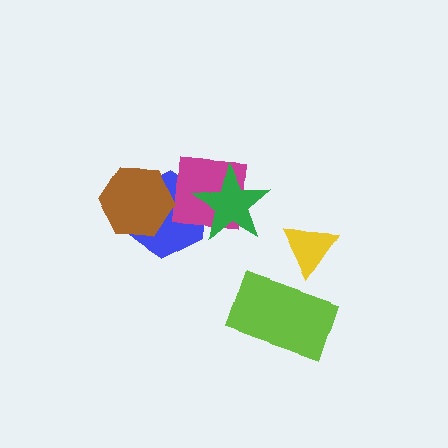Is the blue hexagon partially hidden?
Yes, it is partially covered by another shape.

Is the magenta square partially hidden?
Yes, it is partially covered by another shape.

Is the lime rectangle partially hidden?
Yes, it is partially covered by another shape.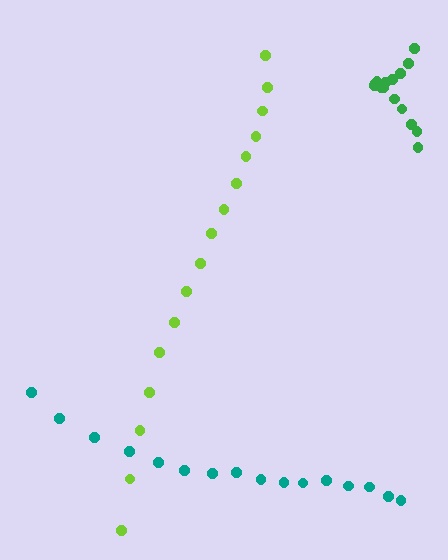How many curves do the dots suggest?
There are 3 distinct paths.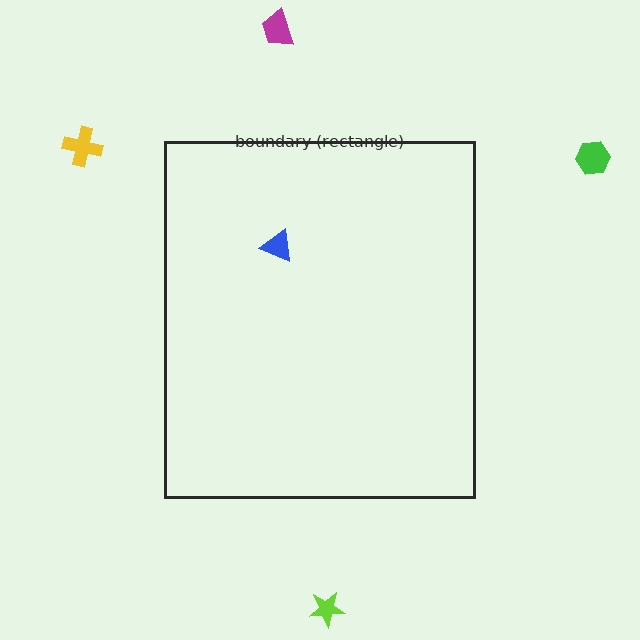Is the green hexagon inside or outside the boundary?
Outside.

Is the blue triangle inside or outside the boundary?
Inside.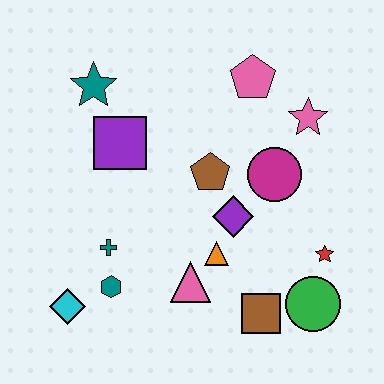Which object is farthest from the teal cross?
The pink star is farthest from the teal cross.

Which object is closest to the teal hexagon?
The teal cross is closest to the teal hexagon.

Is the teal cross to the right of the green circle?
No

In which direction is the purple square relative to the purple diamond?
The purple square is to the left of the purple diamond.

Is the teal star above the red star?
Yes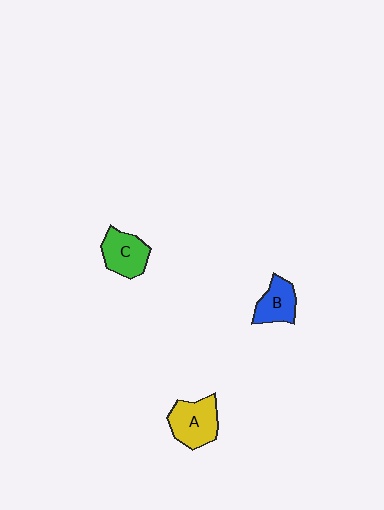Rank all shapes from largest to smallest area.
From largest to smallest: A (yellow), C (green), B (blue).